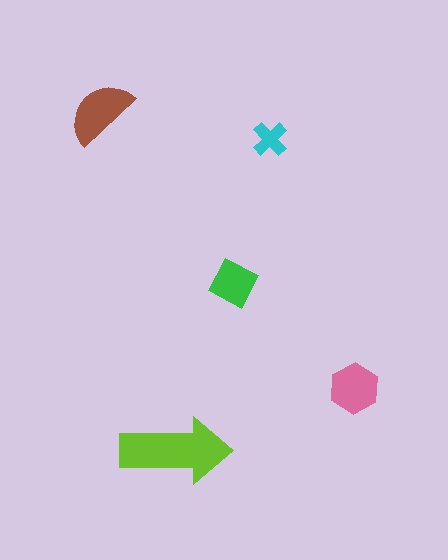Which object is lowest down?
The lime arrow is bottommost.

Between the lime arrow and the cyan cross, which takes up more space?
The lime arrow.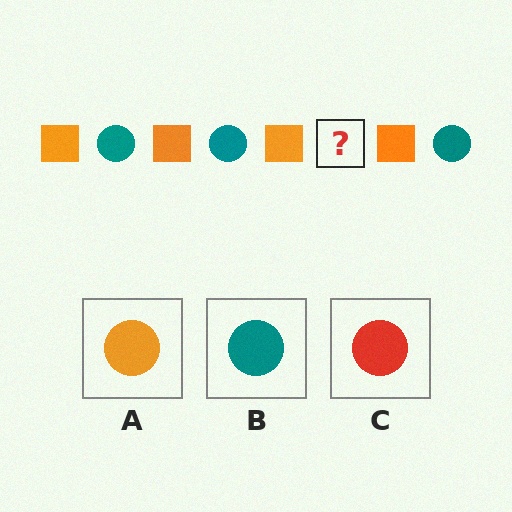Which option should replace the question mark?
Option B.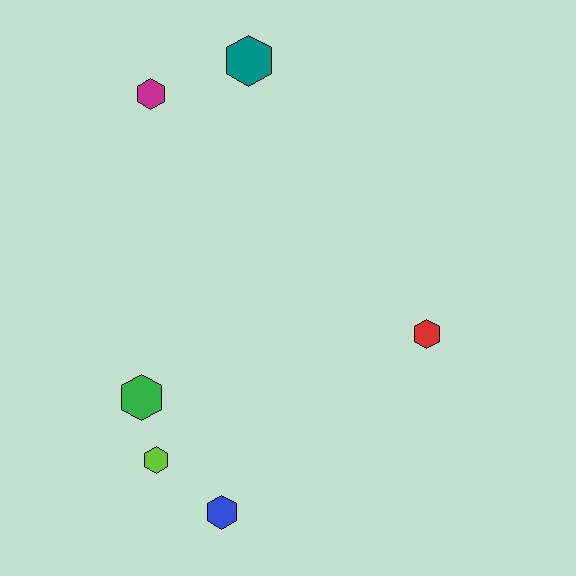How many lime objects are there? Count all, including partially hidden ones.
There is 1 lime object.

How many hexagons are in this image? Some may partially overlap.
There are 6 hexagons.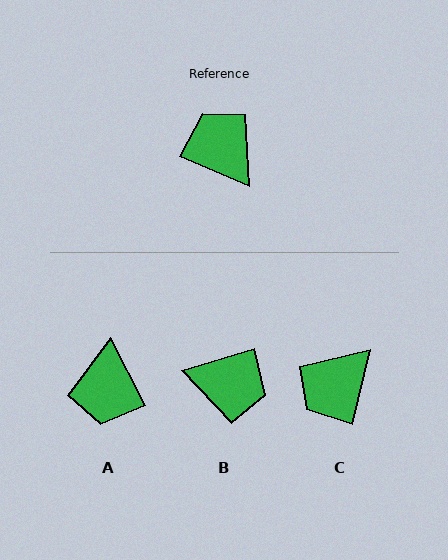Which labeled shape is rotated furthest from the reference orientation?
A, about 141 degrees away.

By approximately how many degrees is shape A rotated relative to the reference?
Approximately 141 degrees counter-clockwise.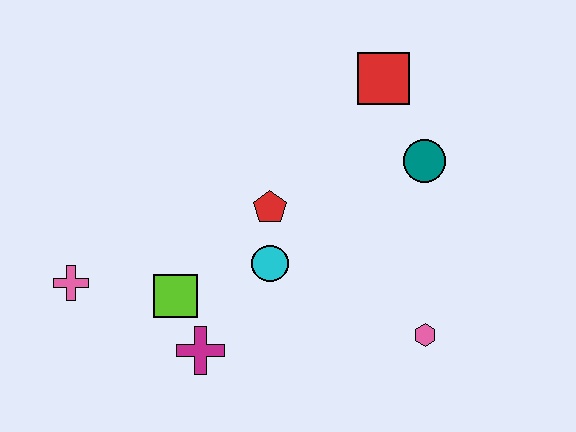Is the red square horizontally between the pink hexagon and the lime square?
Yes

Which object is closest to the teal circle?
The red square is closest to the teal circle.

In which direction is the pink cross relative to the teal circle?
The pink cross is to the left of the teal circle.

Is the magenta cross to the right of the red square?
No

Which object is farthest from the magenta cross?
The red square is farthest from the magenta cross.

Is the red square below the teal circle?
No